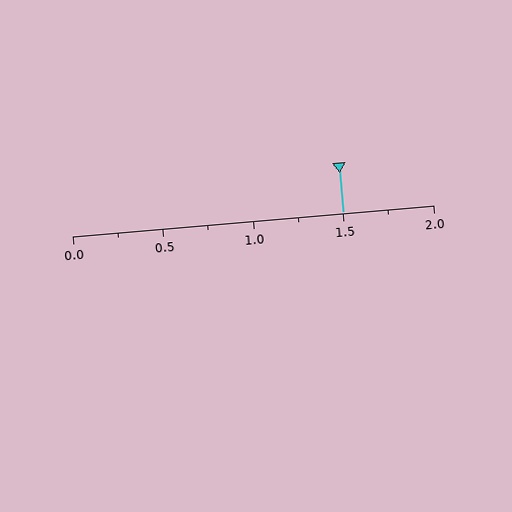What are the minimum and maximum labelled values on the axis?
The axis runs from 0.0 to 2.0.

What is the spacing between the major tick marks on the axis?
The major ticks are spaced 0.5 apart.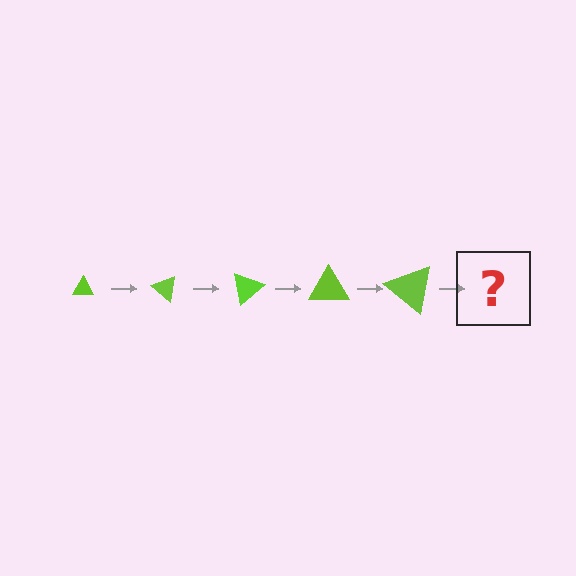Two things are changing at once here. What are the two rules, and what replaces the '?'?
The two rules are that the triangle grows larger each step and it rotates 40 degrees each step. The '?' should be a triangle, larger than the previous one and rotated 200 degrees from the start.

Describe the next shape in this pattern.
It should be a triangle, larger than the previous one and rotated 200 degrees from the start.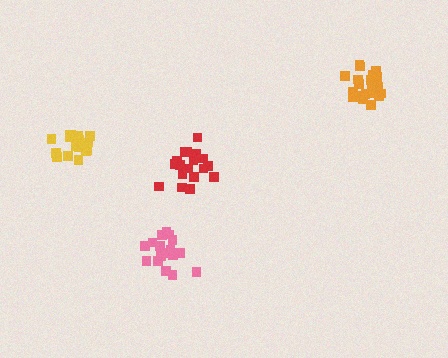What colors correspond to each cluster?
The clusters are colored: pink, red, orange, yellow.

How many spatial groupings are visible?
There are 4 spatial groupings.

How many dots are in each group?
Group 1: 18 dots, Group 2: 18 dots, Group 3: 21 dots, Group 4: 18 dots (75 total).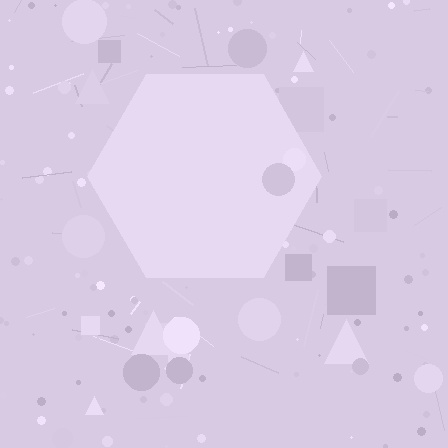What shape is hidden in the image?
A hexagon is hidden in the image.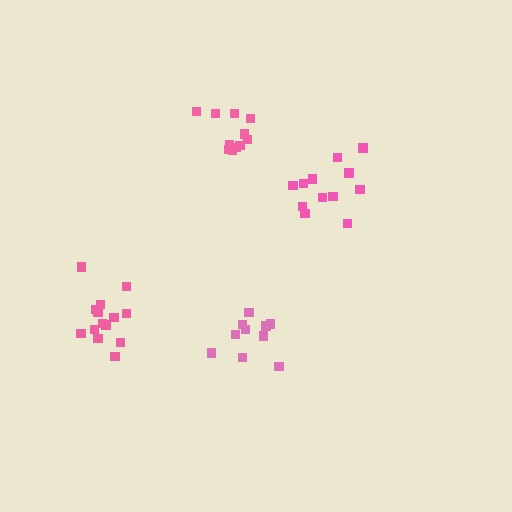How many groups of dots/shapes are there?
There are 4 groups.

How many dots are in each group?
Group 1: 10 dots, Group 2: 12 dots, Group 3: 14 dots, Group 4: 11 dots (47 total).